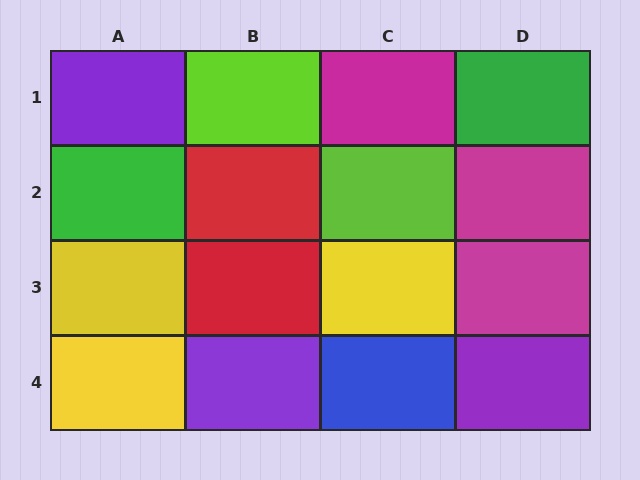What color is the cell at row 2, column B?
Red.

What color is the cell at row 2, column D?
Magenta.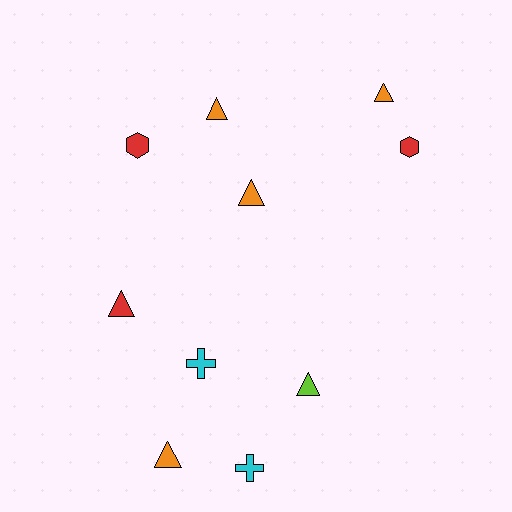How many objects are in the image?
There are 10 objects.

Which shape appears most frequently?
Triangle, with 6 objects.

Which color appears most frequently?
Orange, with 4 objects.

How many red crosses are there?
There are no red crosses.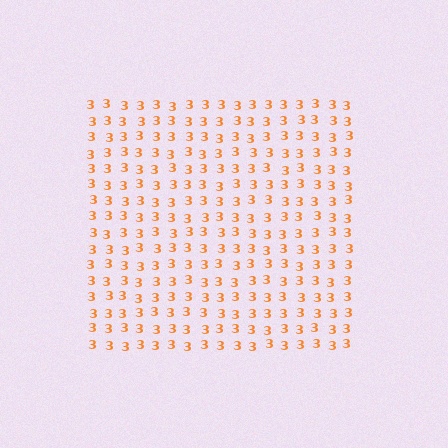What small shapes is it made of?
It is made of small digit 3's.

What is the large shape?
The large shape is a square.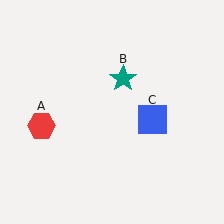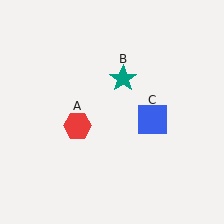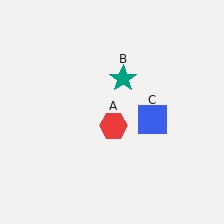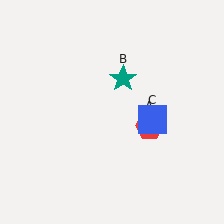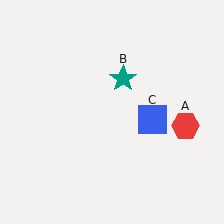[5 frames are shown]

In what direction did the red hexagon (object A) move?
The red hexagon (object A) moved right.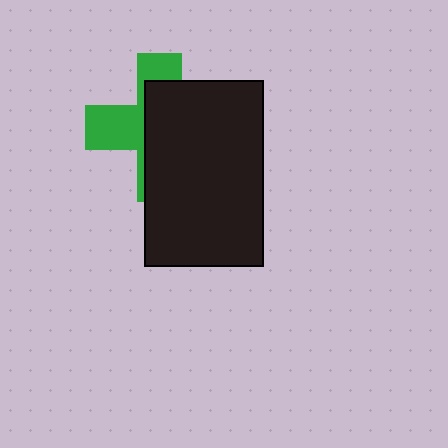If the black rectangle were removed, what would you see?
You would see the complete green cross.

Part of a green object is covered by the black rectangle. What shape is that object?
It is a cross.